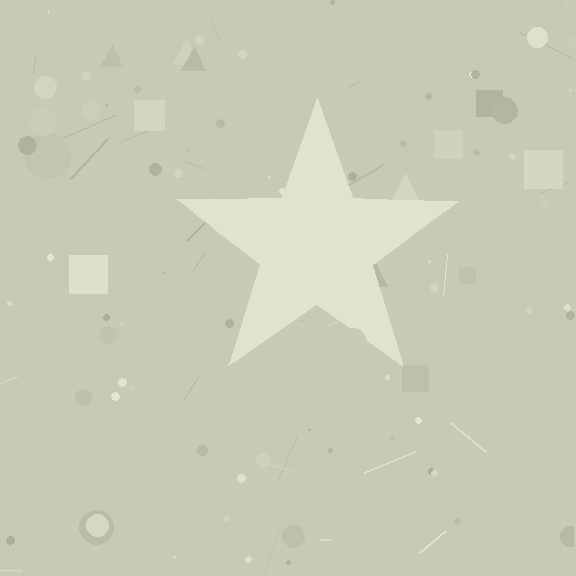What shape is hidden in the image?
A star is hidden in the image.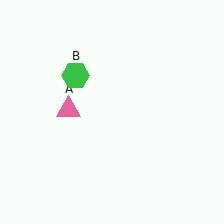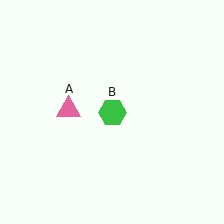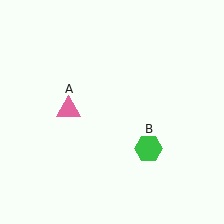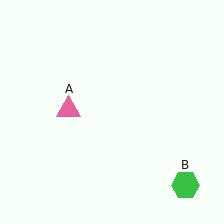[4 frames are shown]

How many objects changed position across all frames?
1 object changed position: green hexagon (object B).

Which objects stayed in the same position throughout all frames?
Pink triangle (object A) remained stationary.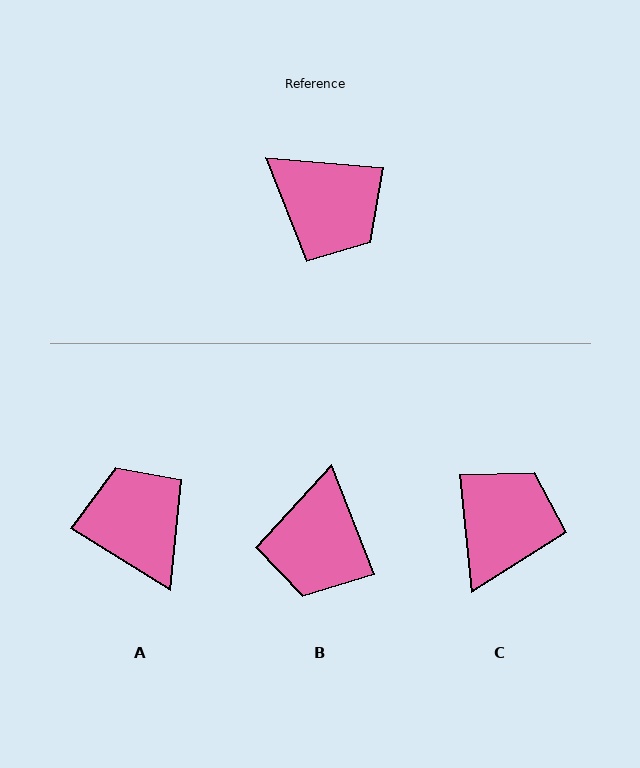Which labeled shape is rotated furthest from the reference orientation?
A, about 153 degrees away.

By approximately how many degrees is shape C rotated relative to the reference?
Approximately 101 degrees counter-clockwise.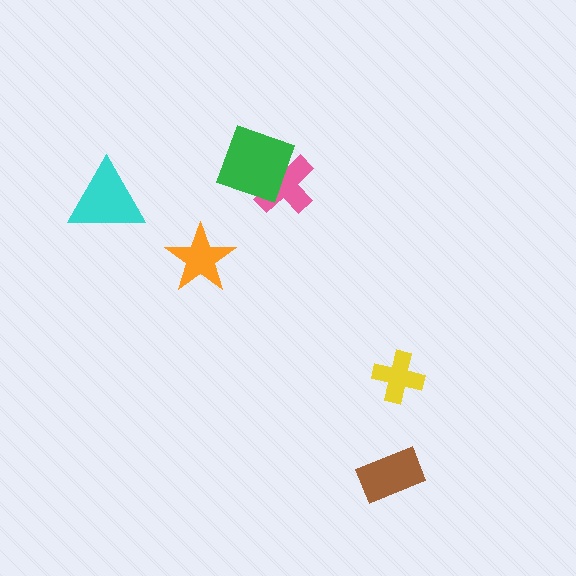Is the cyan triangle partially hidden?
No, no other shape covers it.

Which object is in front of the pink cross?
The green diamond is in front of the pink cross.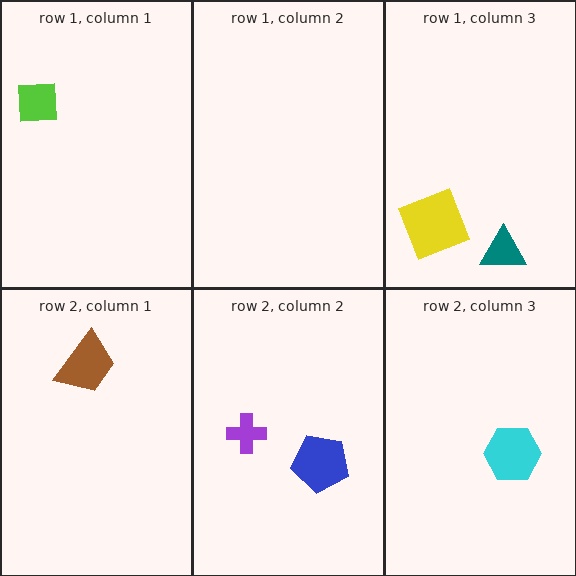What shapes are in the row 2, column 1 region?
The brown trapezoid.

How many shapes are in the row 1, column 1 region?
1.